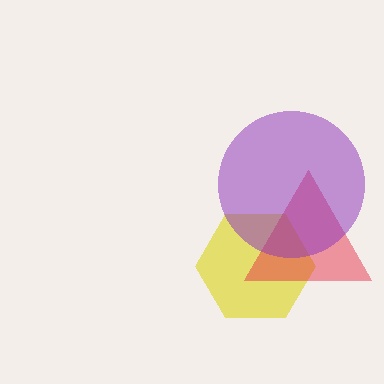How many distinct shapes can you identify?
There are 3 distinct shapes: a yellow hexagon, a red triangle, a purple circle.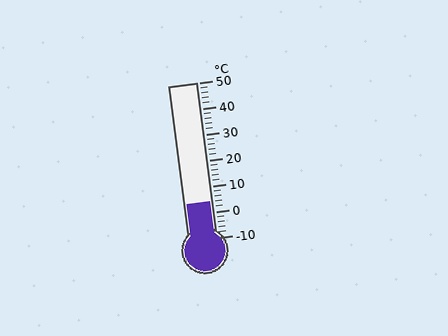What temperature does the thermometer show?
The thermometer shows approximately 4°C.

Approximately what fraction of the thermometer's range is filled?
The thermometer is filled to approximately 25% of its range.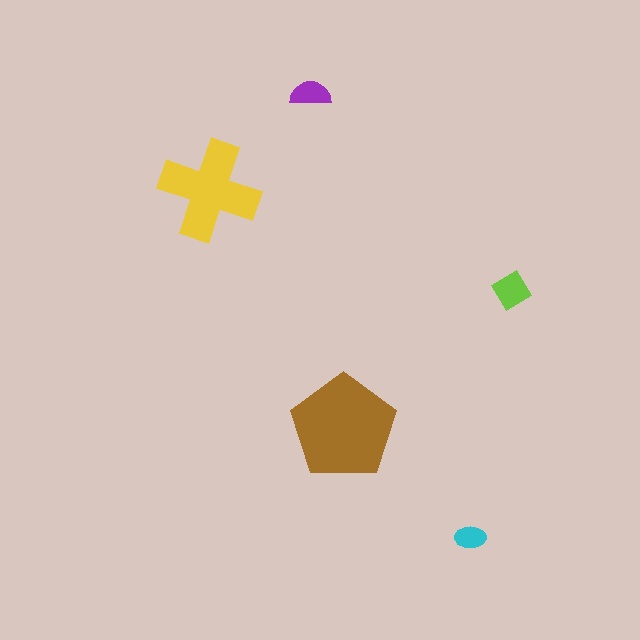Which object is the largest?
The brown pentagon.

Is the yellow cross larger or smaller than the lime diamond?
Larger.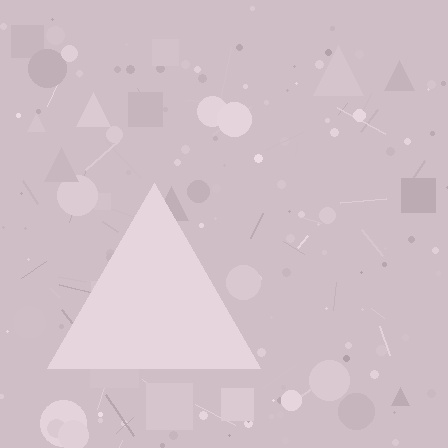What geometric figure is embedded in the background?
A triangle is embedded in the background.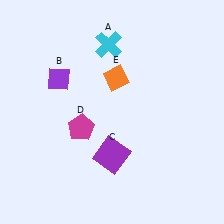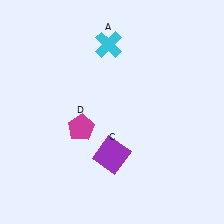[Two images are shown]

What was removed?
The purple diamond (B), the orange diamond (E) were removed in Image 2.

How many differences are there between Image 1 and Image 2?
There are 2 differences between the two images.